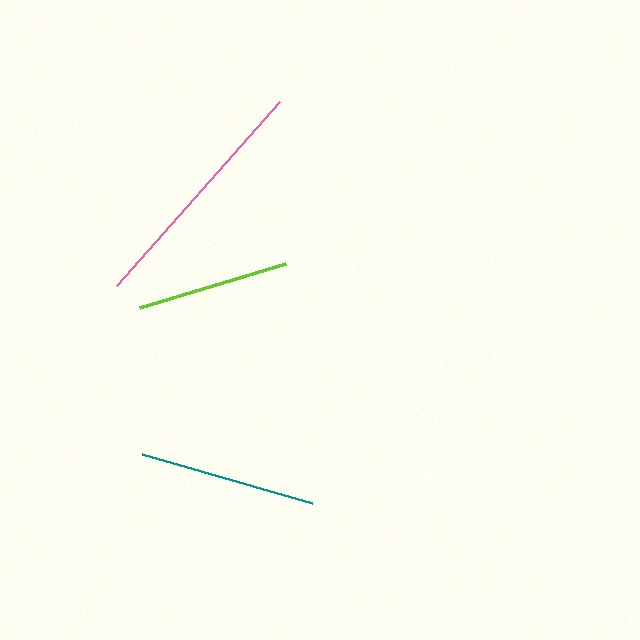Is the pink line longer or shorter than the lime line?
The pink line is longer than the lime line.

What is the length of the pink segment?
The pink segment is approximately 246 pixels long.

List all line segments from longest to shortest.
From longest to shortest: pink, teal, lime.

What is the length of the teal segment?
The teal segment is approximately 177 pixels long.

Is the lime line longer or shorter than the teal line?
The teal line is longer than the lime line.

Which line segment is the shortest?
The lime line is the shortest at approximately 152 pixels.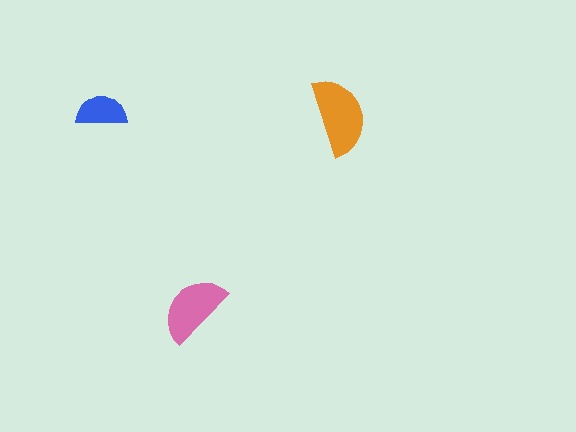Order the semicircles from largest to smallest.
the orange one, the pink one, the blue one.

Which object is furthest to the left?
The blue semicircle is leftmost.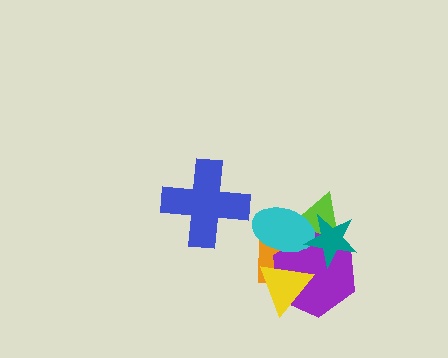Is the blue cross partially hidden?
No, no other shape covers it.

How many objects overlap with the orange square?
5 objects overlap with the orange square.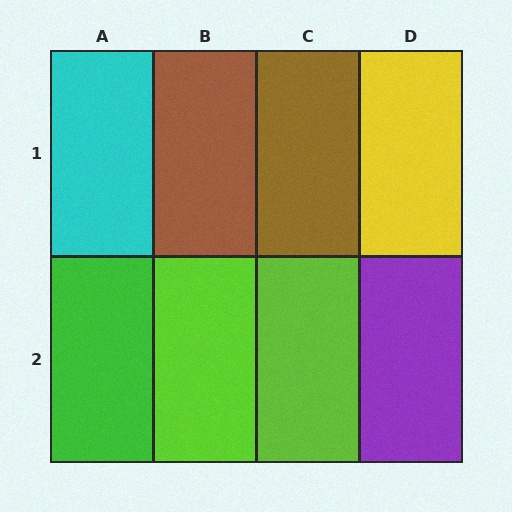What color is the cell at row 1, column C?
Brown.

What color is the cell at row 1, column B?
Brown.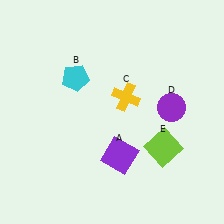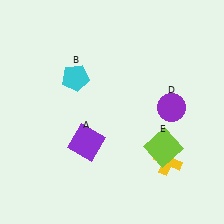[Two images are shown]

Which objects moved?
The objects that moved are: the purple square (A), the yellow cross (C).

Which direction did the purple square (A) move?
The purple square (A) moved left.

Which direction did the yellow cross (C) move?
The yellow cross (C) moved down.